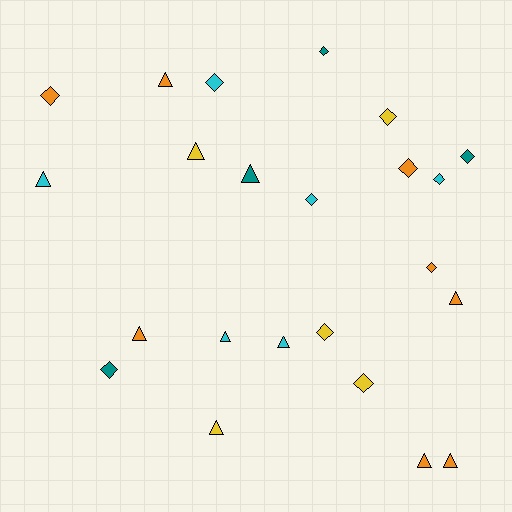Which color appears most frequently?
Orange, with 8 objects.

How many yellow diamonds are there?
There are 3 yellow diamonds.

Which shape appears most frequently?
Diamond, with 12 objects.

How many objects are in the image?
There are 23 objects.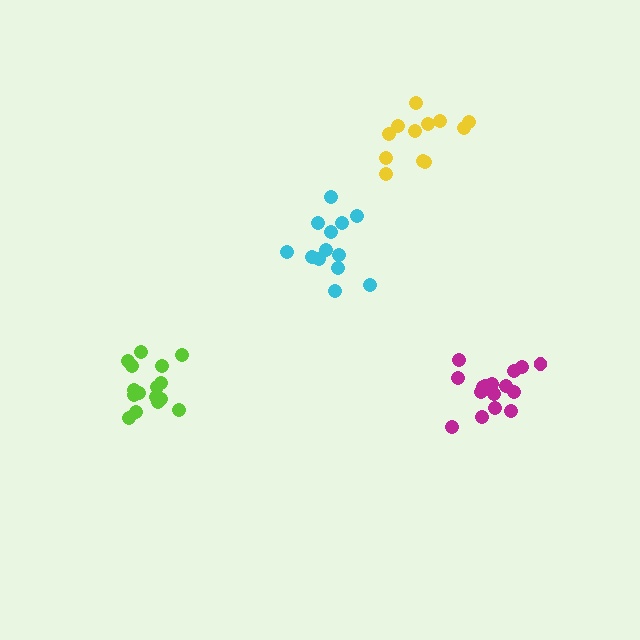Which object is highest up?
The yellow cluster is topmost.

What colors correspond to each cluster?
The clusters are colored: cyan, magenta, yellow, lime.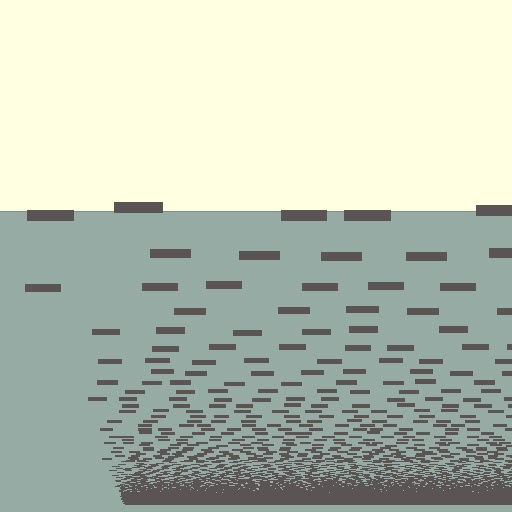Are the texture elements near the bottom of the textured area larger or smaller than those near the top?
Smaller. The gradient is inverted — elements near the bottom are smaller and denser.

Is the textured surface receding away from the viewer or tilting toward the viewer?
The surface appears to tilt toward the viewer. Texture elements get larger and sparser toward the top.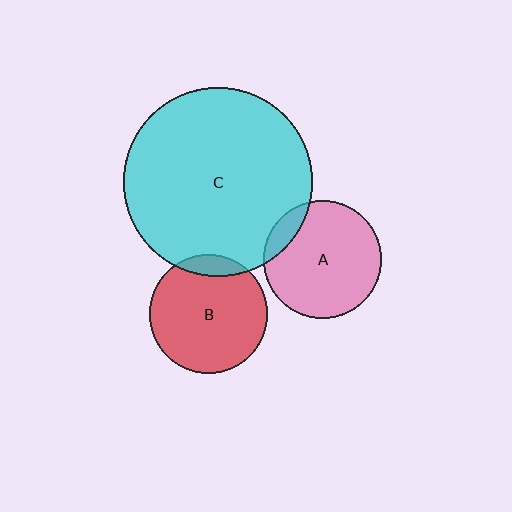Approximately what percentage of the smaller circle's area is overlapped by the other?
Approximately 10%.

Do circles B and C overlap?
Yes.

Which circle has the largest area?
Circle C (cyan).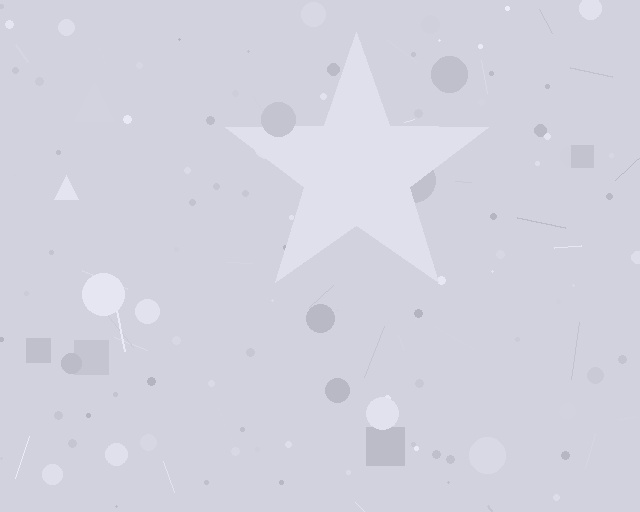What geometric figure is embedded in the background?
A star is embedded in the background.